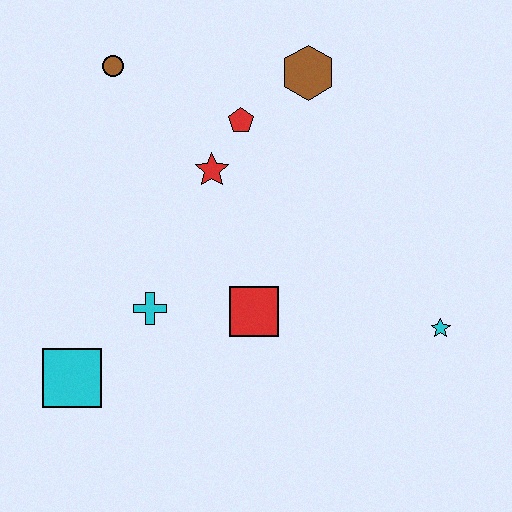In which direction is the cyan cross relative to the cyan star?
The cyan cross is to the left of the cyan star.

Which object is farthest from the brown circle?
The cyan star is farthest from the brown circle.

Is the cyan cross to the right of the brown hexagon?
No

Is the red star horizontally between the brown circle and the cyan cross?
No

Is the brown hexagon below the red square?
No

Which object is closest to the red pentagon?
The red star is closest to the red pentagon.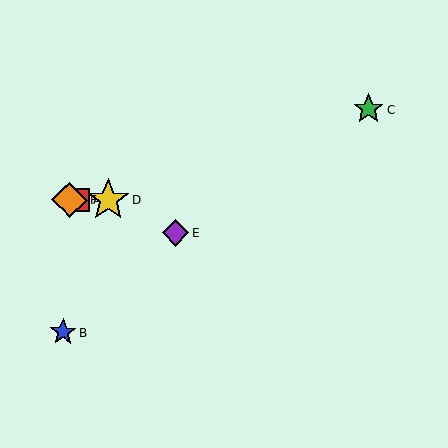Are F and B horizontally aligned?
No, F is at y≈200 and B is at y≈332.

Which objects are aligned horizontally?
Objects A, D, F are aligned horizontally.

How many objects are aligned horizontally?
3 objects (A, D, F) are aligned horizontally.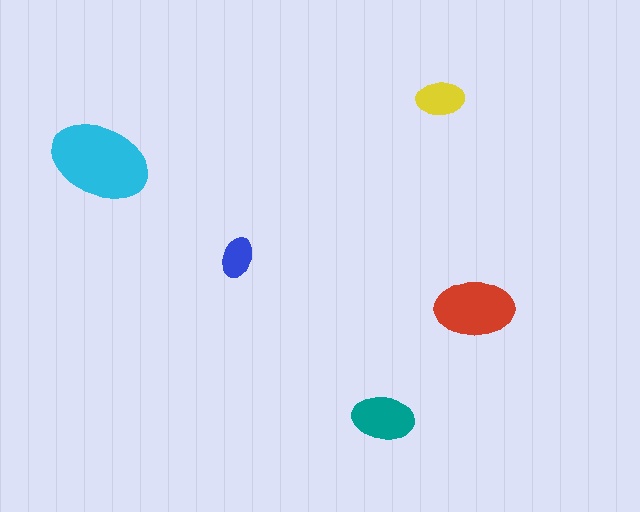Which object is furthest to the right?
The red ellipse is rightmost.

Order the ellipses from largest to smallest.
the cyan one, the red one, the teal one, the yellow one, the blue one.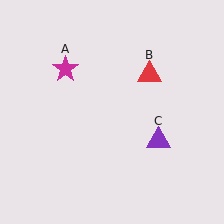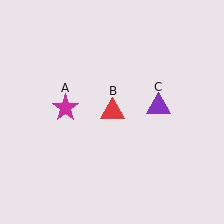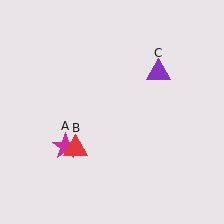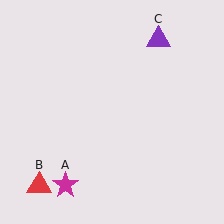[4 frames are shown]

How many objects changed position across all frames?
3 objects changed position: magenta star (object A), red triangle (object B), purple triangle (object C).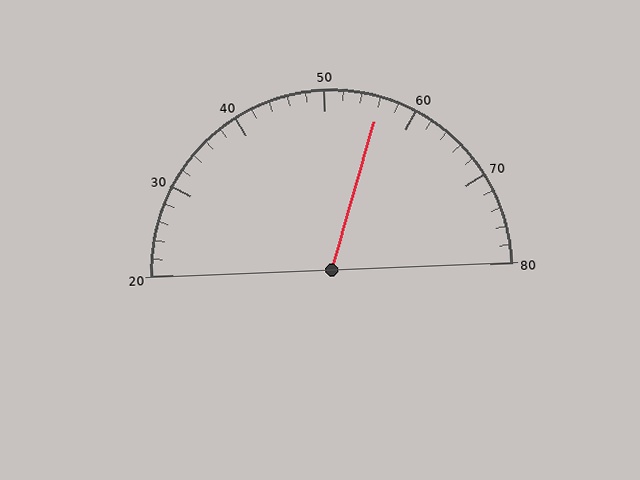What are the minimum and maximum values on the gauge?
The gauge ranges from 20 to 80.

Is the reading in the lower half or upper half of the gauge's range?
The reading is in the upper half of the range (20 to 80).